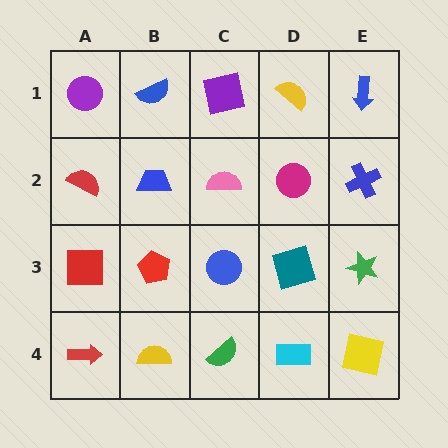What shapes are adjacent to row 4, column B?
A red pentagon (row 3, column B), a red arrow (row 4, column A), a green semicircle (row 4, column C).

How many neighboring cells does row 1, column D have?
3.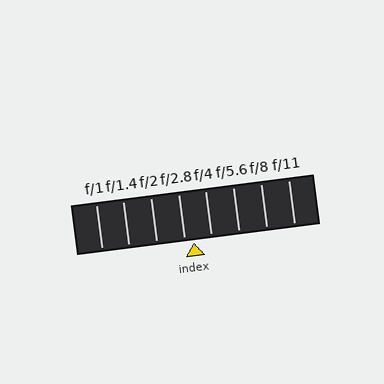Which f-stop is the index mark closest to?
The index mark is closest to f/2.8.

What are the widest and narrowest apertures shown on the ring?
The widest aperture shown is f/1 and the narrowest is f/11.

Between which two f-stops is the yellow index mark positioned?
The index mark is between f/2.8 and f/4.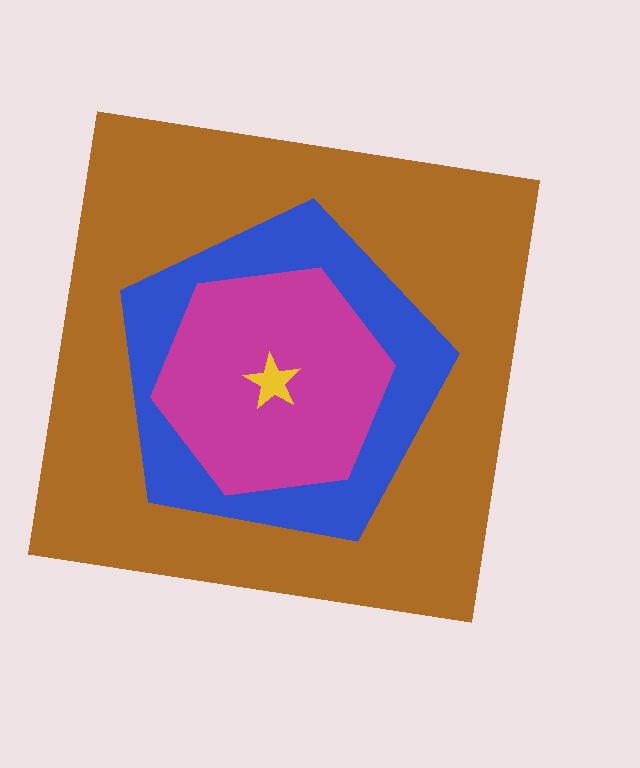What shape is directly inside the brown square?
The blue pentagon.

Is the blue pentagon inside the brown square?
Yes.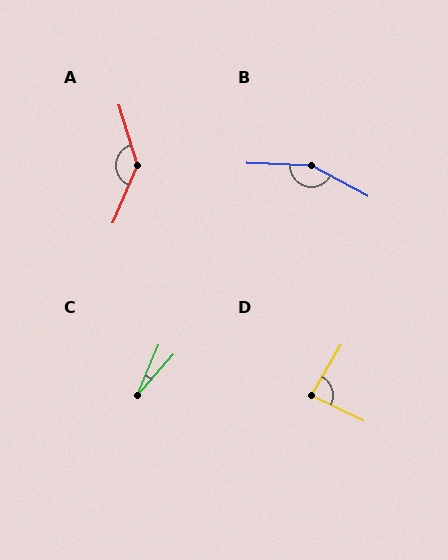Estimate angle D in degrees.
Approximately 86 degrees.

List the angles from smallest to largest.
C (18°), D (86°), A (141°), B (154°).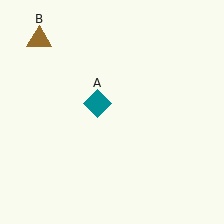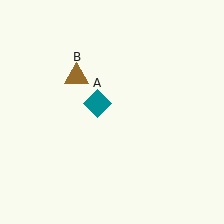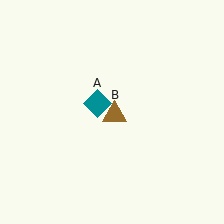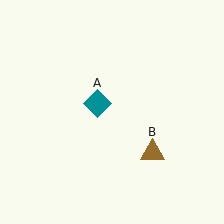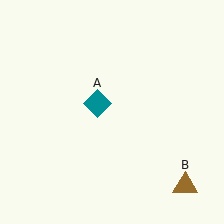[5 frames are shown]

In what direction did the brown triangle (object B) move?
The brown triangle (object B) moved down and to the right.